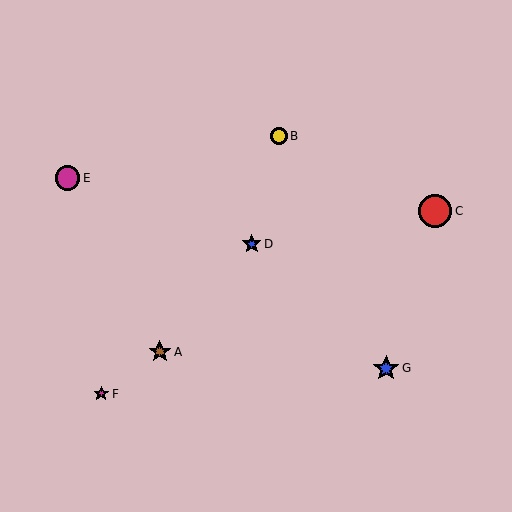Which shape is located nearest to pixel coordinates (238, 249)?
The blue star (labeled D) at (252, 244) is nearest to that location.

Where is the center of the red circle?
The center of the red circle is at (435, 211).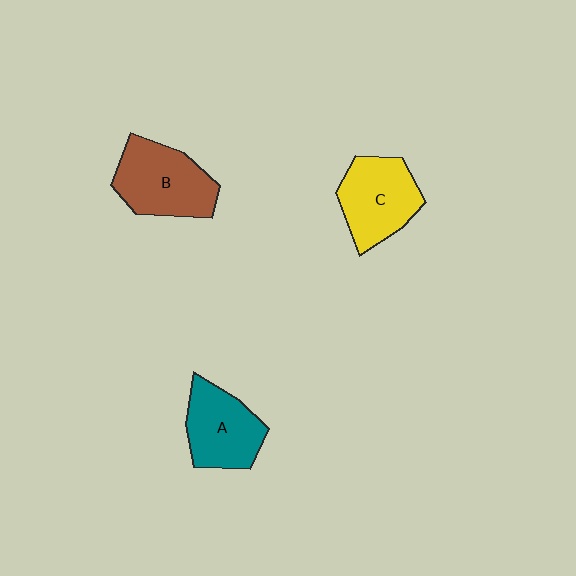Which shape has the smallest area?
Shape A (teal).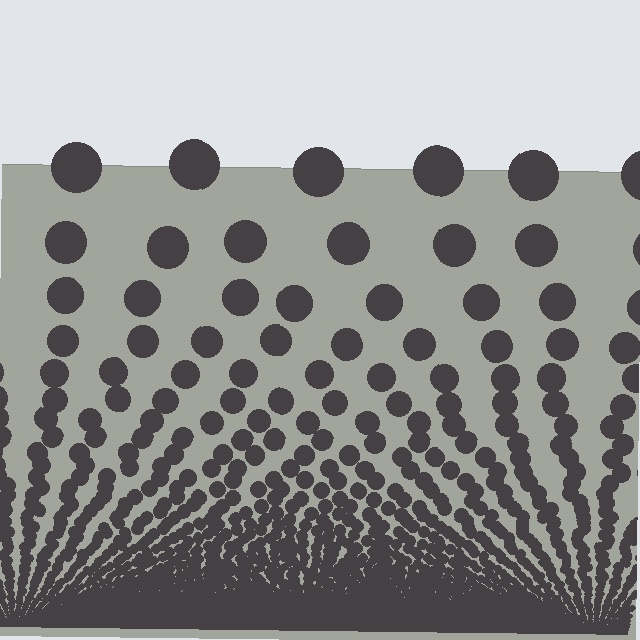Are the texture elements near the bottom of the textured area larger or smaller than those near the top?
Smaller. The gradient is inverted — elements near the bottom are smaller and denser.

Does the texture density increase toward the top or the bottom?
Density increases toward the bottom.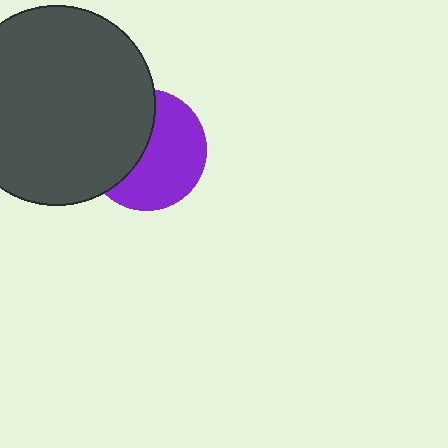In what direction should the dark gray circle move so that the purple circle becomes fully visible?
The dark gray circle should move left. That is the shortest direction to clear the overlap and leave the purple circle fully visible.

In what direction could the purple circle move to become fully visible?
The purple circle could move right. That would shift it out from behind the dark gray circle entirely.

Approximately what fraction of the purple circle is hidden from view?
Roughly 43% of the purple circle is hidden behind the dark gray circle.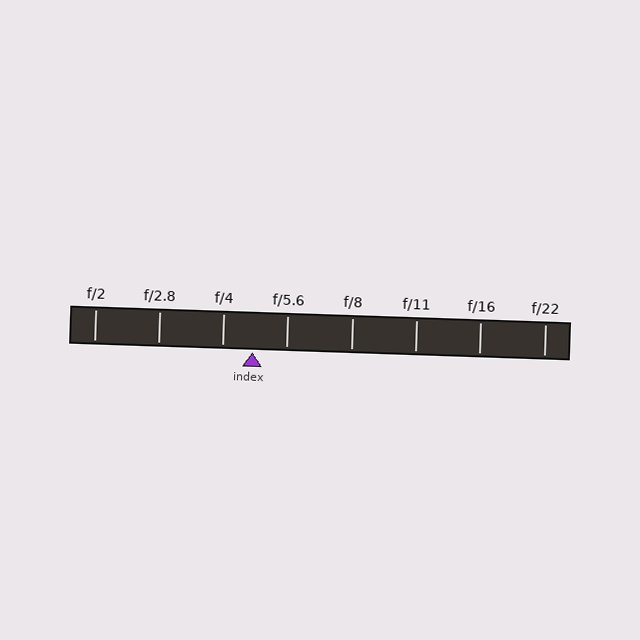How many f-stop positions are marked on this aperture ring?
There are 8 f-stop positions marked.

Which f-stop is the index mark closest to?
The index mark is closest to f/4.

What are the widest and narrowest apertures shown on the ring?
The widest aperture shown is f/2 and the narrowest is f/22.